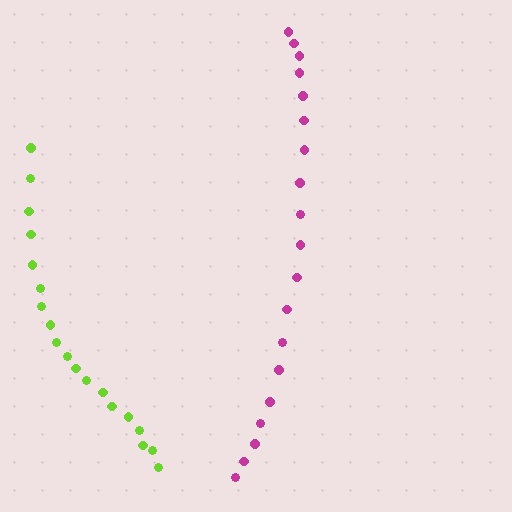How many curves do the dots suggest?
There are 2 distinct paths.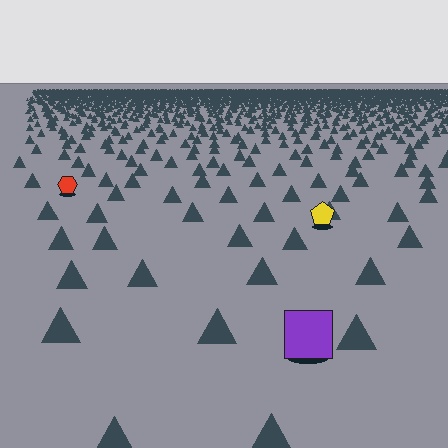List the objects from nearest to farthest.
From nearest to farthest: the purple square, the yellow pentagon, the red hexagon.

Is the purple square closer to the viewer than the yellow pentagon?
Yes. The purple square is closer — you can tell from the texture gradient: the ground texture is coarser near it.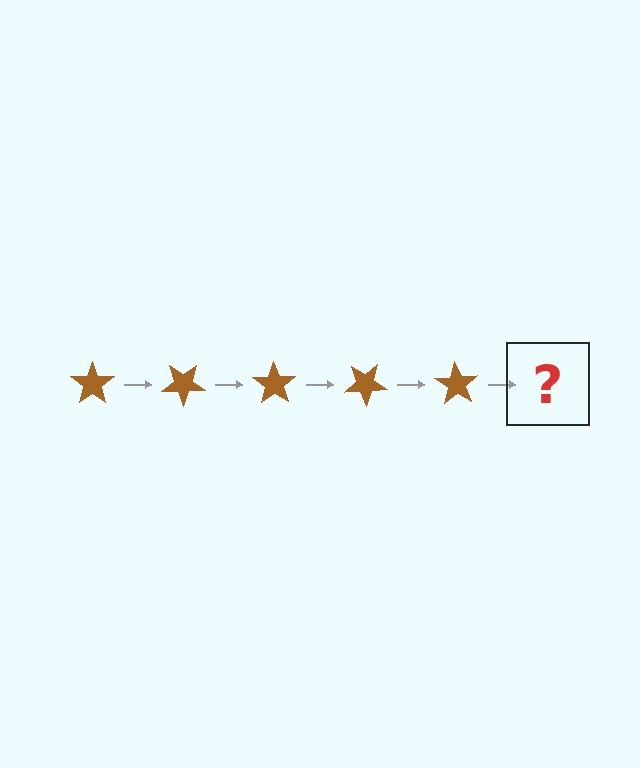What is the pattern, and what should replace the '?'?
The pattern is that the star rotates 35 degrees each step. The '?' should be a brown star rotated 175 degrees.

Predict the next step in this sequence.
The next step is a brown star rotated 175 degrees.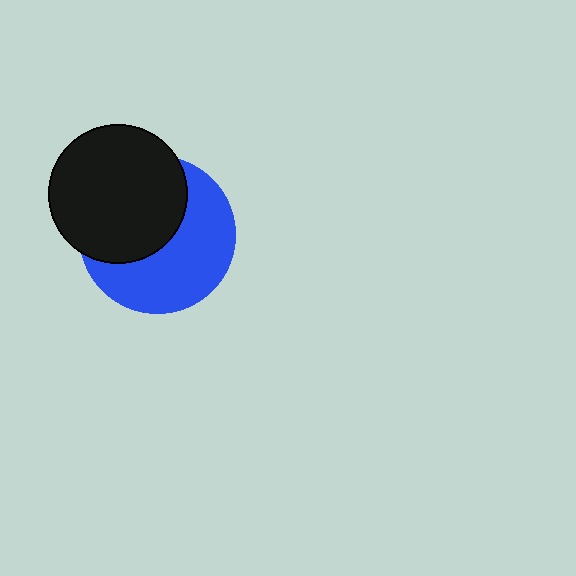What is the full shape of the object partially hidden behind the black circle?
The partially hidden object is a blue circle.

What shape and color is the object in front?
The object in front is a black circle.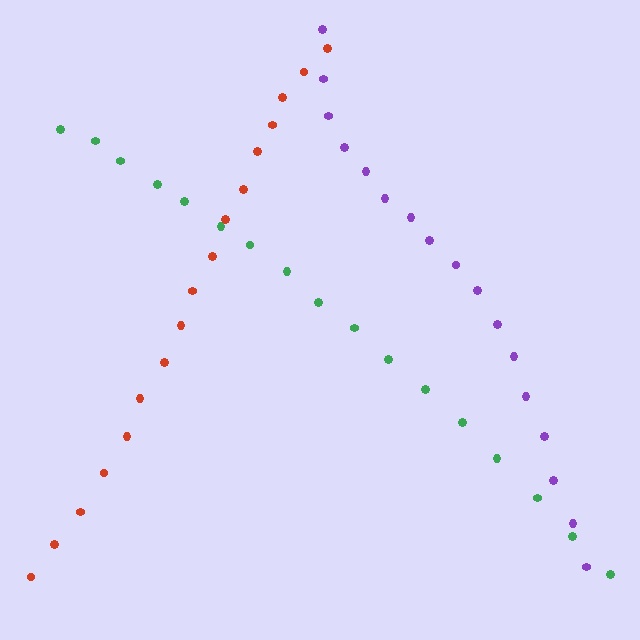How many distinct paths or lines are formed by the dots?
There are 3 distinct paths.